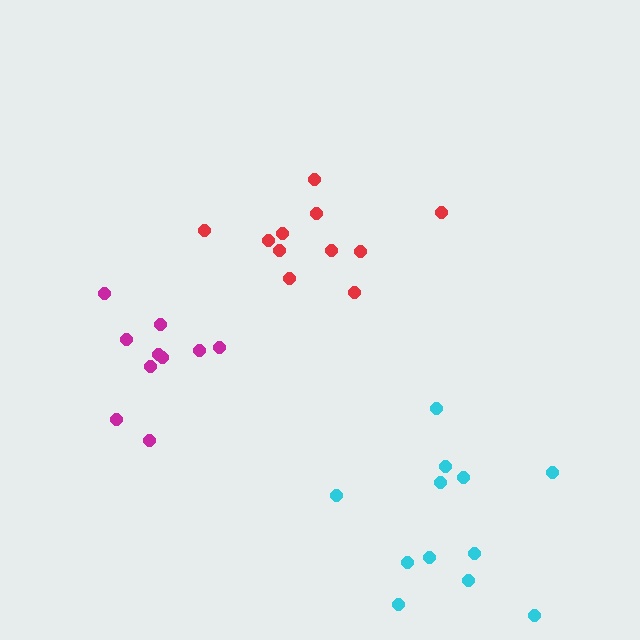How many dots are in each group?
Group 1: 10 dots, Group 2: 11 dots, Group 3: 12 dots (33 total).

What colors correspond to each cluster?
The clusters are colored: magenta, red, cyan.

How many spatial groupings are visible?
There are 3 spatial groupings.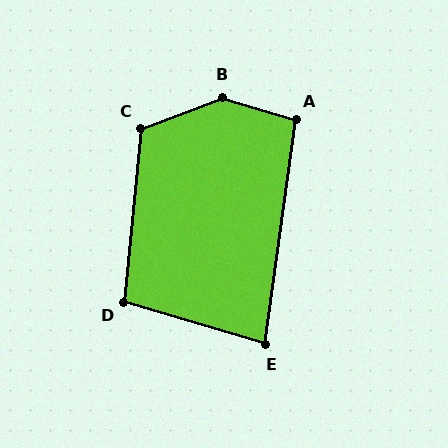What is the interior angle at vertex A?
Approximately 99 degrees (obtuse).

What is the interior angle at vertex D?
Approximately 101 degrees (obtuse).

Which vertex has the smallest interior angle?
E, at approximately 81 degrees.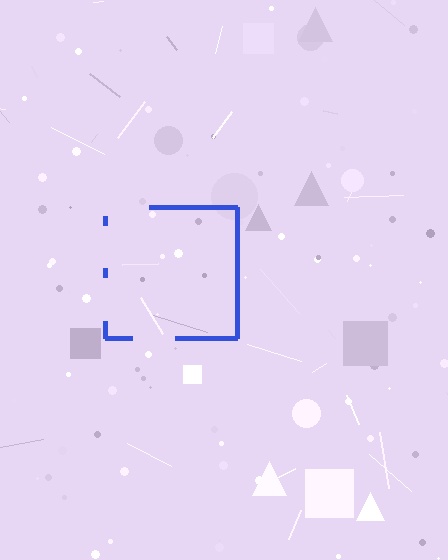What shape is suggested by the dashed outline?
The dashed outline suggests a square.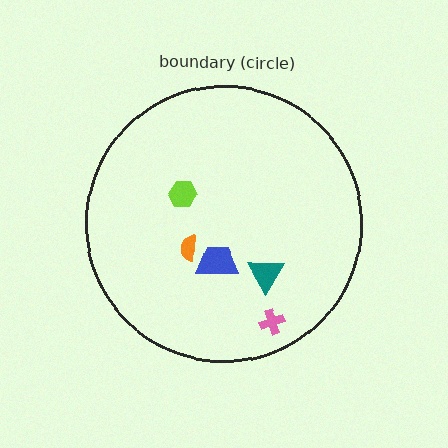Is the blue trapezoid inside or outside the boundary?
Inside.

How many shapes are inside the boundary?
5 inside, 0 outside.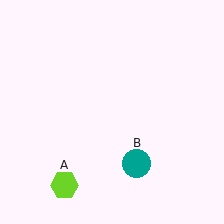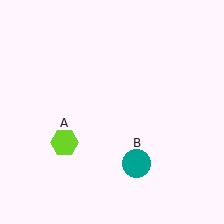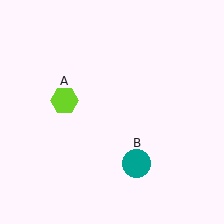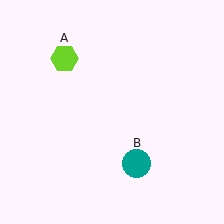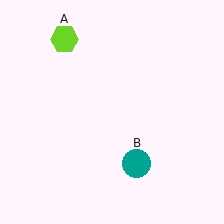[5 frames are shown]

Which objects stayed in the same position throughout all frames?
Teal circle (object B) remained stationary.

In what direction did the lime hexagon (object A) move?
The lime hexagon (object A) moved up.